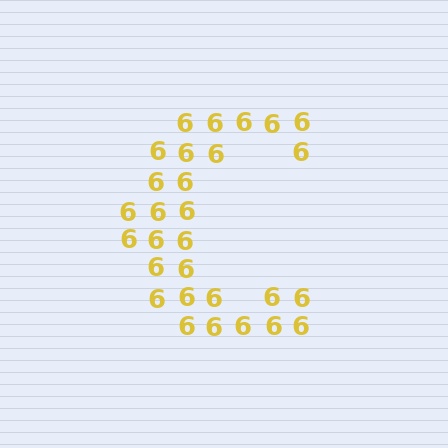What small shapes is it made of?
It is made of small digit 6's.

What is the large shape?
The large shape is the letter C.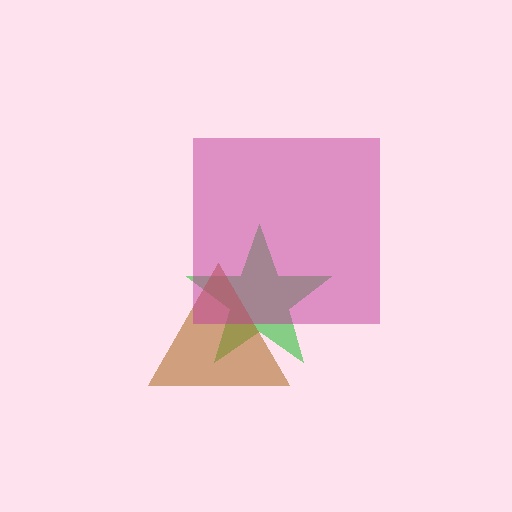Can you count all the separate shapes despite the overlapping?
Yes, there are 3 separate shapes.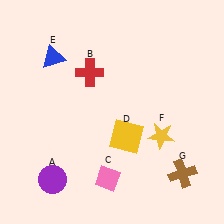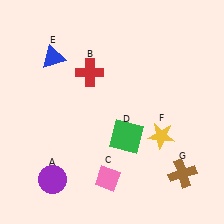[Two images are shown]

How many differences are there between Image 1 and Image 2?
There is 1 difference between the two images.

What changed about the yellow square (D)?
In Image 1, D is yellow. In Image 2, it changed to green.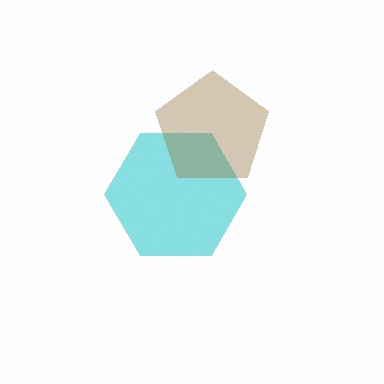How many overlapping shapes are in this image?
There are 2 overlapping shapes in the image.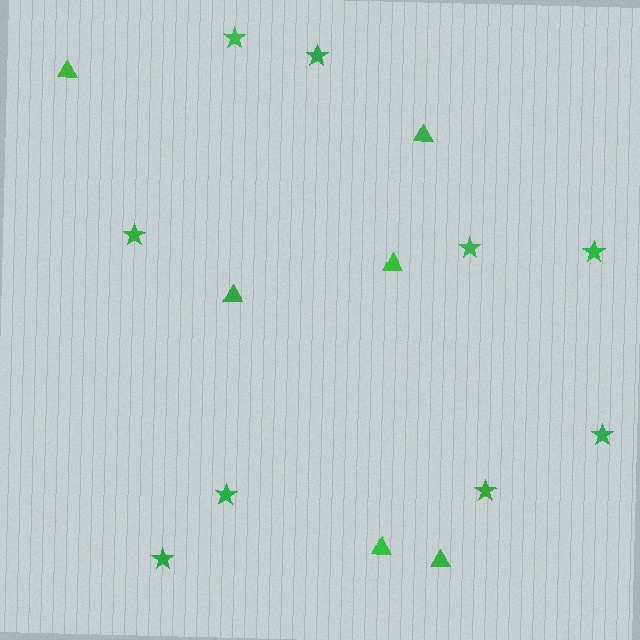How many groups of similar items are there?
There are 2 groups: one group of triangles (6) and one group of stars (9).